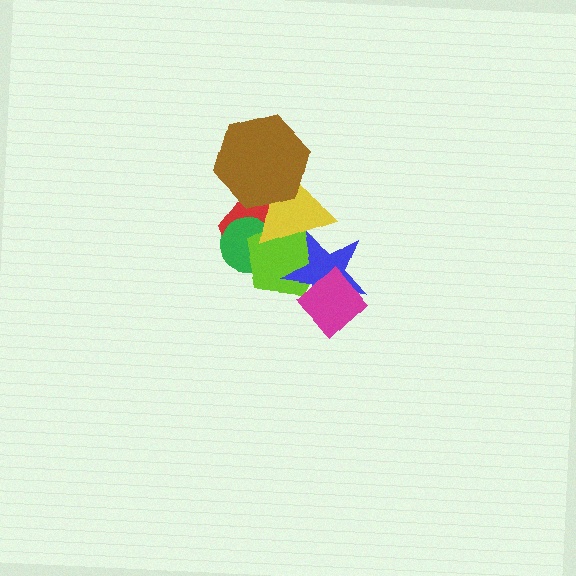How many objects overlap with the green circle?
3 objects overlap with the green circle.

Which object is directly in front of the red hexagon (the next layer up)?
The green circle is directly in front of the red hexagon.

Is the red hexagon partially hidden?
Yes, it is partially covered by another shape.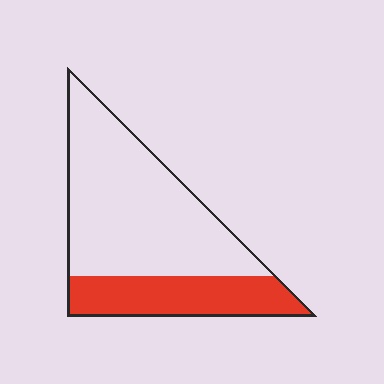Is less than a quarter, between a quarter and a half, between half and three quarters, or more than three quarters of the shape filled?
Between a quarter and a half.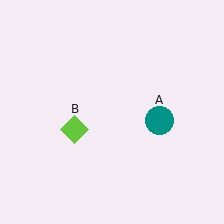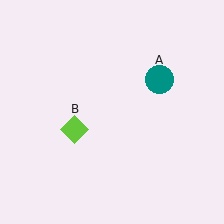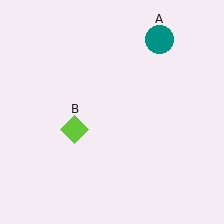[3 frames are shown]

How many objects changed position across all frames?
1 object changed position: teal circle (object A).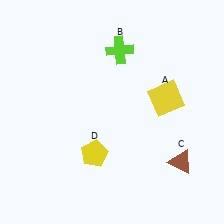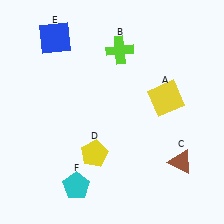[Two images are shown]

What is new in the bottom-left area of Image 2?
A cyan pentagon (F) was added in the bottom-left area of Image 2.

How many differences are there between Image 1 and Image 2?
There are 2 differences between the two images.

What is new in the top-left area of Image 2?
A blue square (E) was added in the top-left area of Image 2.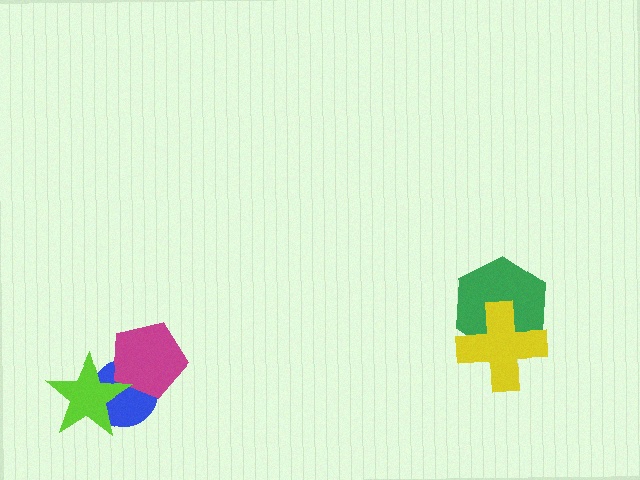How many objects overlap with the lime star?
2 objects overlap with the lime star.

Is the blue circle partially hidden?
Yes, it is partially covered by another shape.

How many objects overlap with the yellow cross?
1 object overlaps with the yellow cross.